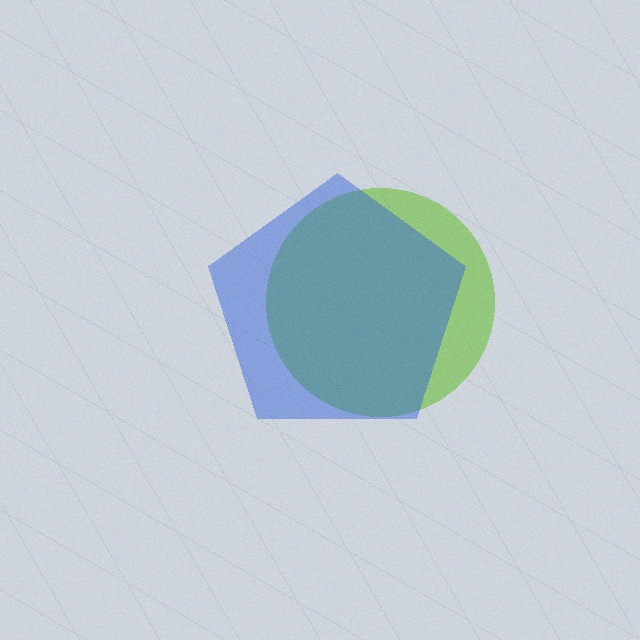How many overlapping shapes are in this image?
There are 2 overlapping shapes in the image.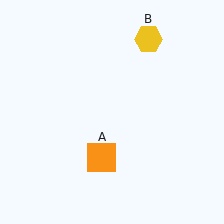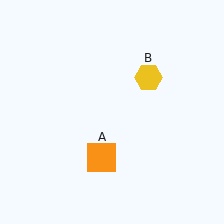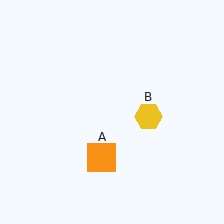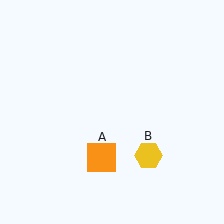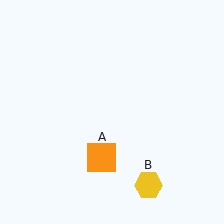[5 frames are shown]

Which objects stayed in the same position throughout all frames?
Orange square (object A) remained stationary.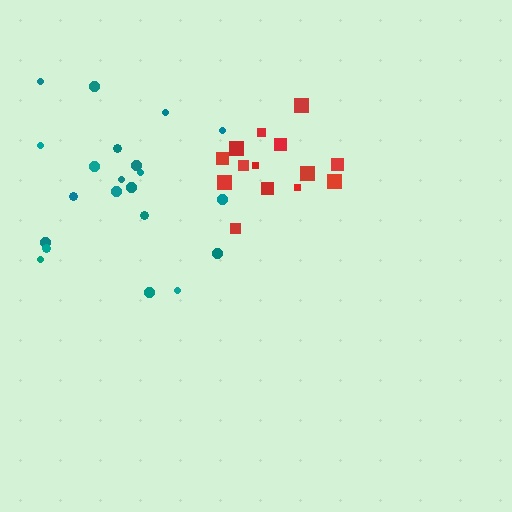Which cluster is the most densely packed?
Red.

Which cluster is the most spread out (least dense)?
Teal.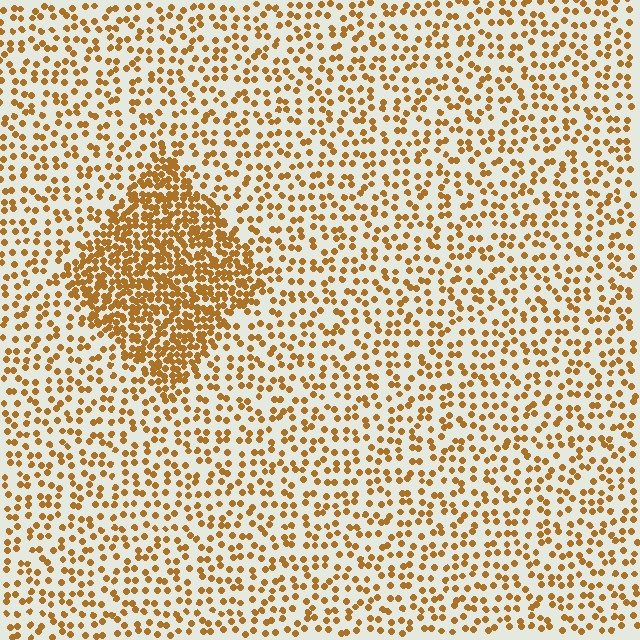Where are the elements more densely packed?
The elements are more densely packed inside the diamond boundary.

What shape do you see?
I see a diamond.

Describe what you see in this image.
The image contains small brown elements arranged at two different densities. A diamond-shaped region is visible where the elements are more densely packed than the surrounding area.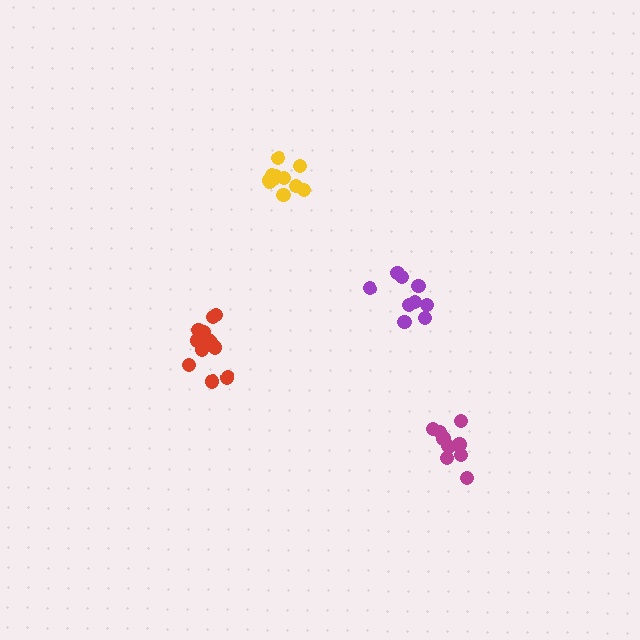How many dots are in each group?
Group 1: 12 dots, Group 2: 9 dots, Group 3: 10 dots, Group 4: 10 dots (41 total).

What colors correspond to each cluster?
The clusters are colored: red, purple, yellow, magenta.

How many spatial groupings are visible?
There are 4 spatial groupings.